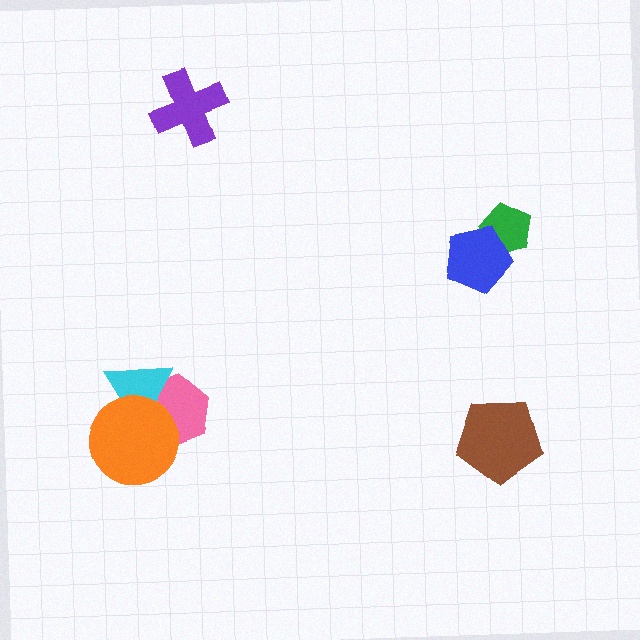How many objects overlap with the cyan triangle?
2 objects overlap with the cyan triangle.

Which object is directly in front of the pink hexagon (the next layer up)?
The cyan triangle is directly in front of the pink hexagon.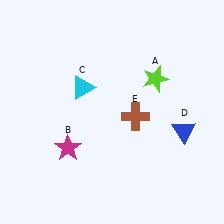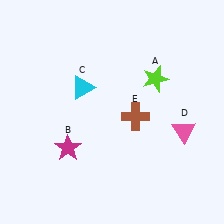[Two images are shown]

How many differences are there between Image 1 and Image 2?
There is 1 difference between the two images.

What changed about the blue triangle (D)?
In Image 1, D is blue. In Image 2, it changed to pink.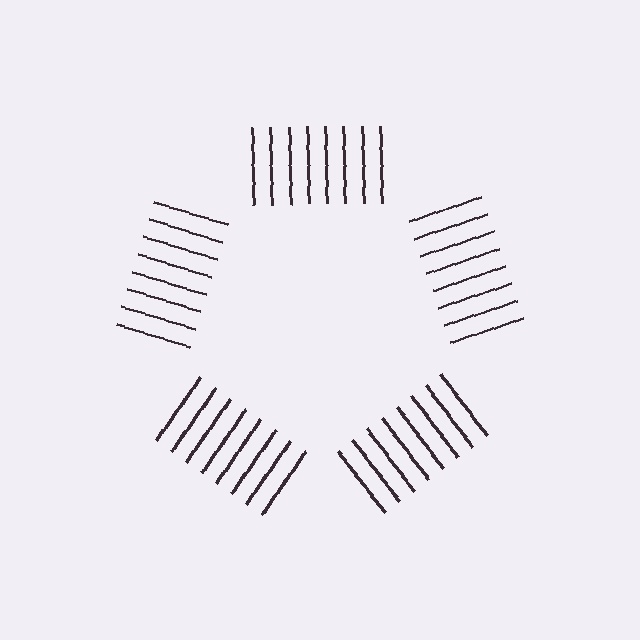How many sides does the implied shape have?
5 sides — the line-ends trace a pentagon.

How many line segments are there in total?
40 — 8 along each of the 5 edges.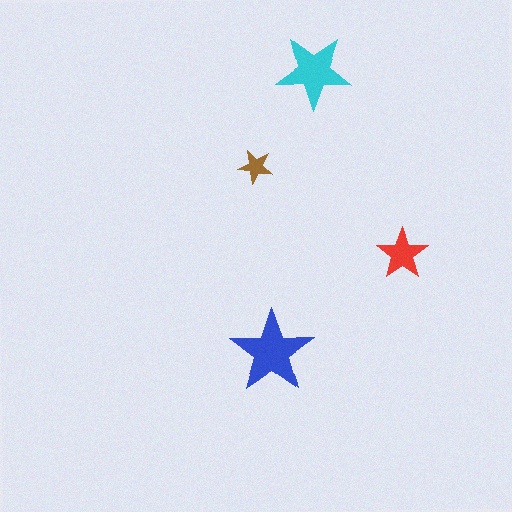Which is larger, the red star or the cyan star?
The cyan one.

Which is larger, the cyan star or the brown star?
The cyan one.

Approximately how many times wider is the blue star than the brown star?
About 2.5 times wider.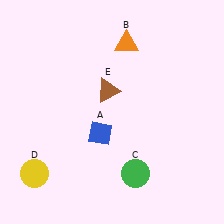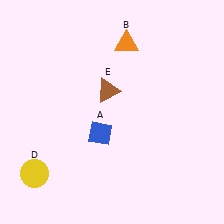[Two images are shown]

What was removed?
The green circle (C) was removed in Image 2.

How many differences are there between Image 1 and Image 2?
There is 1 difference between the two images.